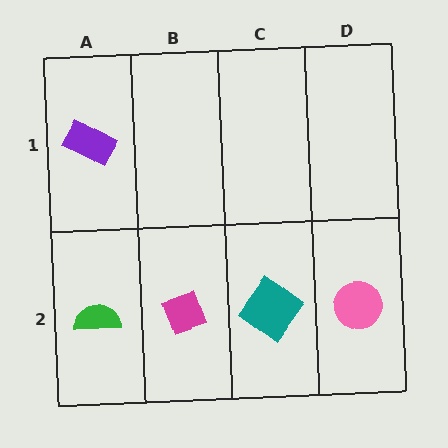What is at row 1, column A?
A purple rectangle.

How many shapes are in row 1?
1 shape.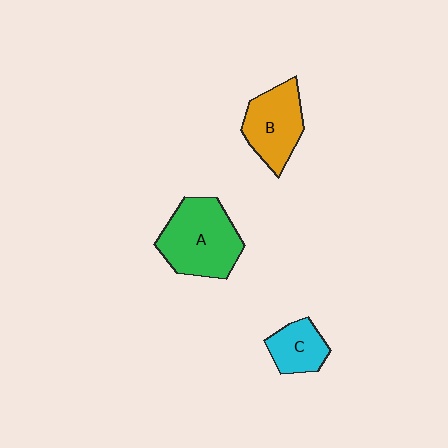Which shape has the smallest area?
Shape C (cyan).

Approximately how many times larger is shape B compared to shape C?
Approximately 1.5 times.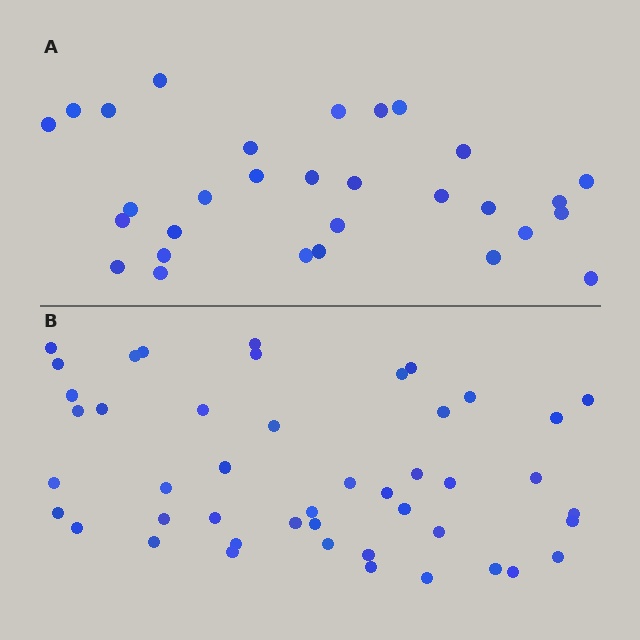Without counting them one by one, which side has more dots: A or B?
Region B (the bottom region) has more dots.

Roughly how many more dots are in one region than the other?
Region B has approximately 15 more dots than region A.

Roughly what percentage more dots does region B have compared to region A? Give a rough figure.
About 55% more.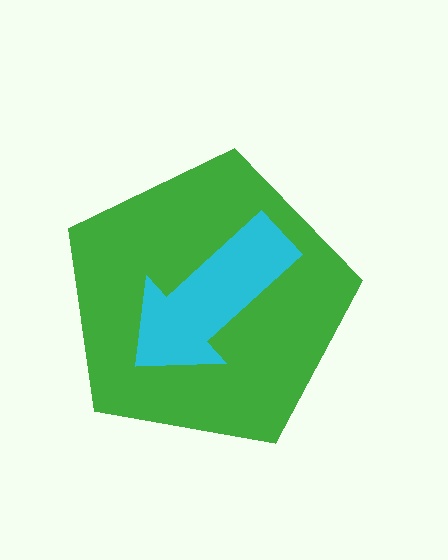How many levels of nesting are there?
2.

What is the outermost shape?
The green pentagon.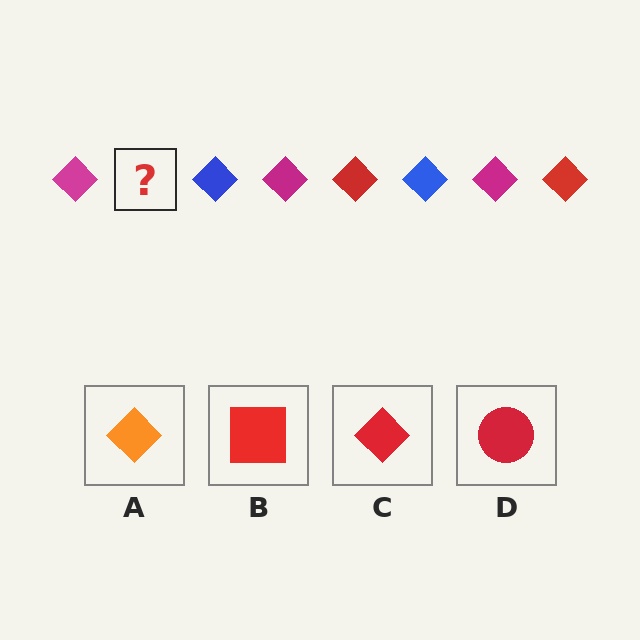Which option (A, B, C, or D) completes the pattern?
C.